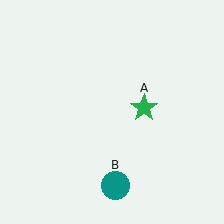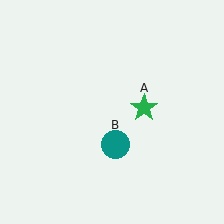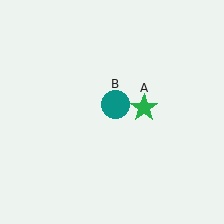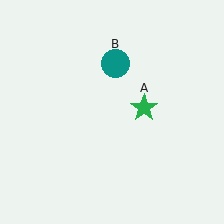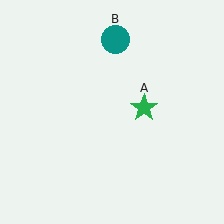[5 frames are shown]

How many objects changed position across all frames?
1 object changed position: teal circle (object B).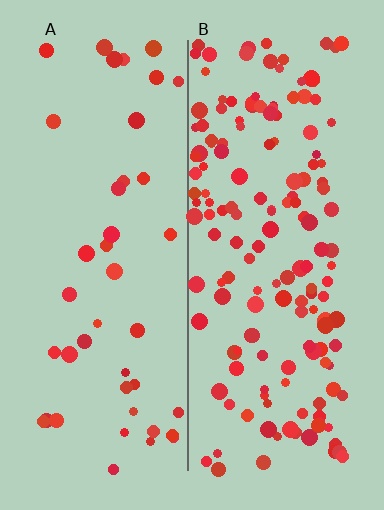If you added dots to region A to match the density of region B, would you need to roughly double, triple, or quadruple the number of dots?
Approximately quadruple.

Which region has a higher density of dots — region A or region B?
B (the right).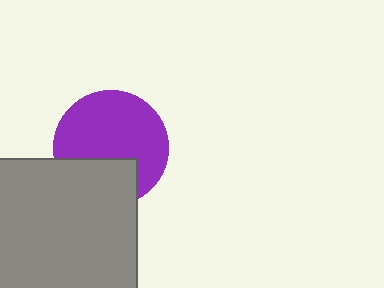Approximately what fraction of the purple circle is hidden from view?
Roughly 31% of the purple circle is hidden behind the gray square.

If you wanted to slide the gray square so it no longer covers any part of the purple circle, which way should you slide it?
Slide it down — that is the most direct way to separate the two shapes.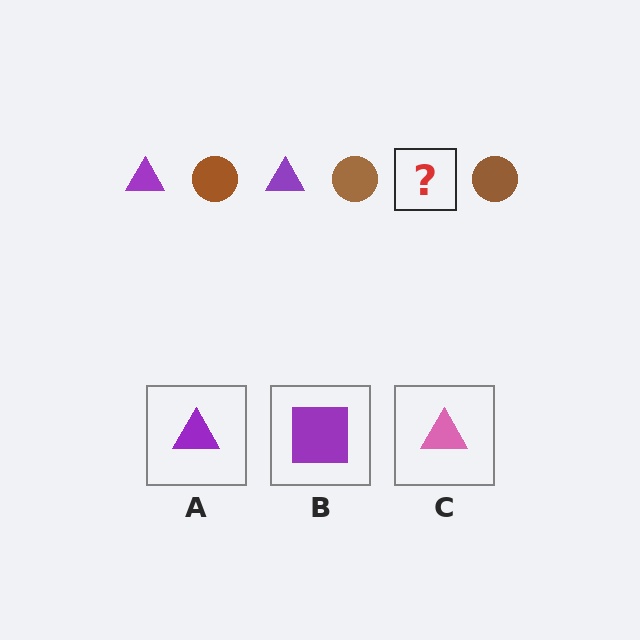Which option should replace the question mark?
Option A.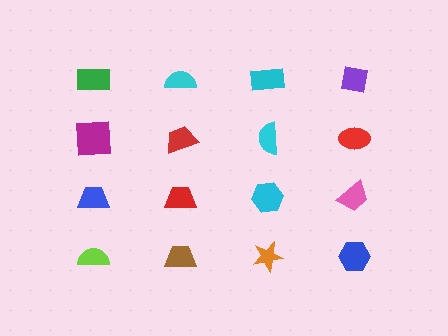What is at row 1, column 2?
A cyan semicircle.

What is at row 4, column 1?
A lime semicircle.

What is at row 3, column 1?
A blue trapezoid.